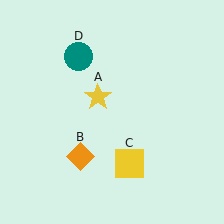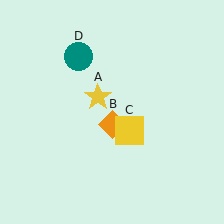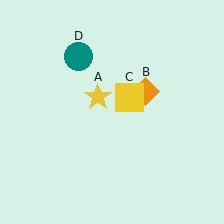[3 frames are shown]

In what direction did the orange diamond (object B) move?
The orange diamond (object B) moved up and to the right.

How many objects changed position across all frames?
2 objects changed position: orange diamond (object B), yellow square (object C).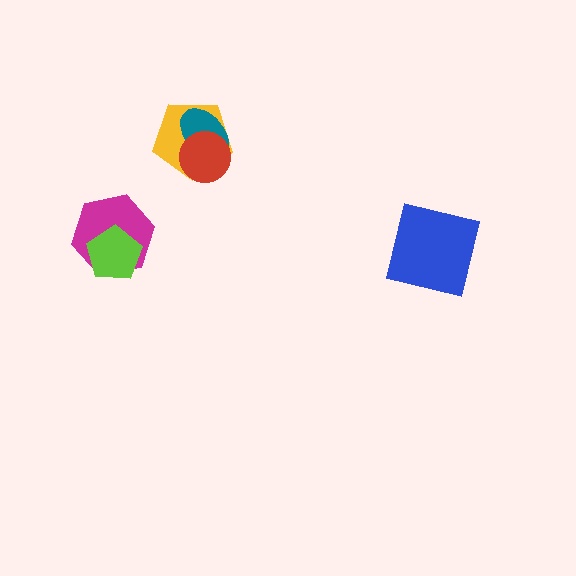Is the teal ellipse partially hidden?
Yes, it is partially covered by another shape.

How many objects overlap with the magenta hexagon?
1 object overlaps with the magenta hexagon.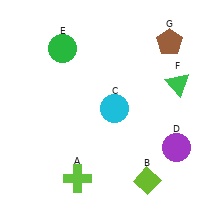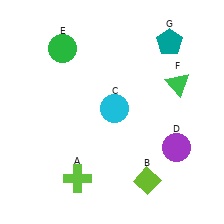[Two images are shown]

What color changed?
The pentagon (G) changed from brown in Image 1 to teal in Image 2.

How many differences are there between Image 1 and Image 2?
There is 1 difference between the two images.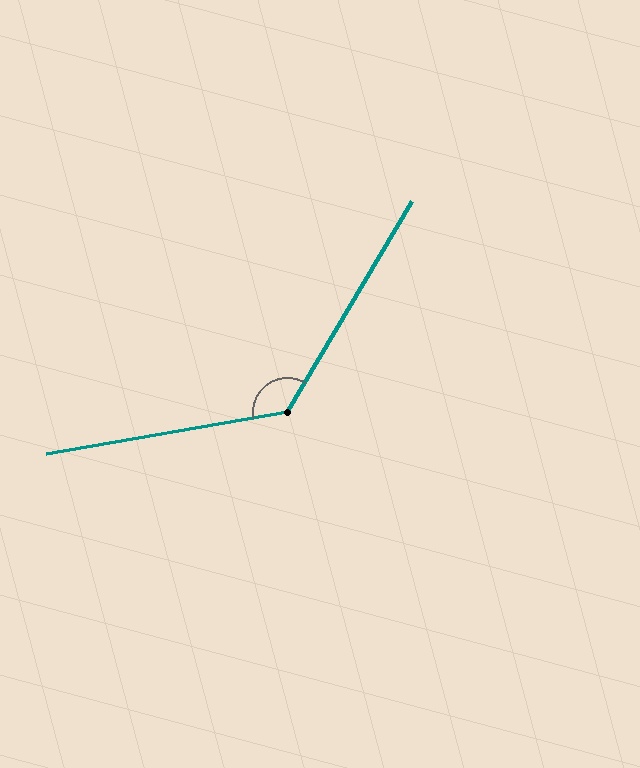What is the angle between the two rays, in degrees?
Approximately 131 degrees.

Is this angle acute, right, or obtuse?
It is obtuse.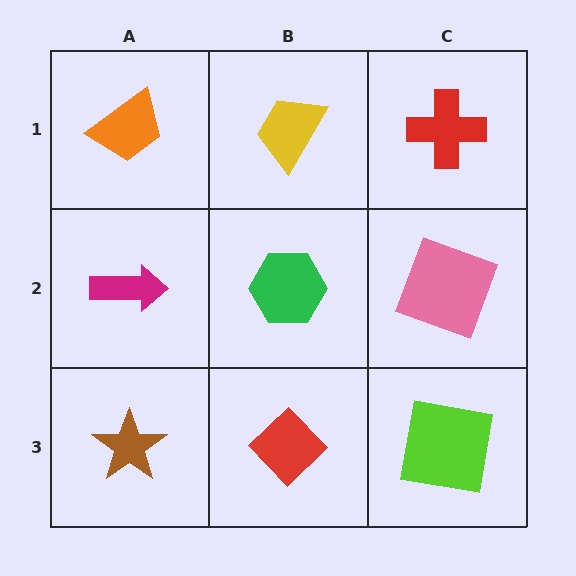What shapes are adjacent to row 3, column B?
A green hexagon (row 2, column B), a brown star (row 3, column A), a lime square (row 3, column C).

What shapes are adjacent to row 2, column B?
A yellow trapezoid (row 1, column B), a red diamond (row 3, column B), a magenta arrow (row 2, column A), a pink square (row 2, column C).